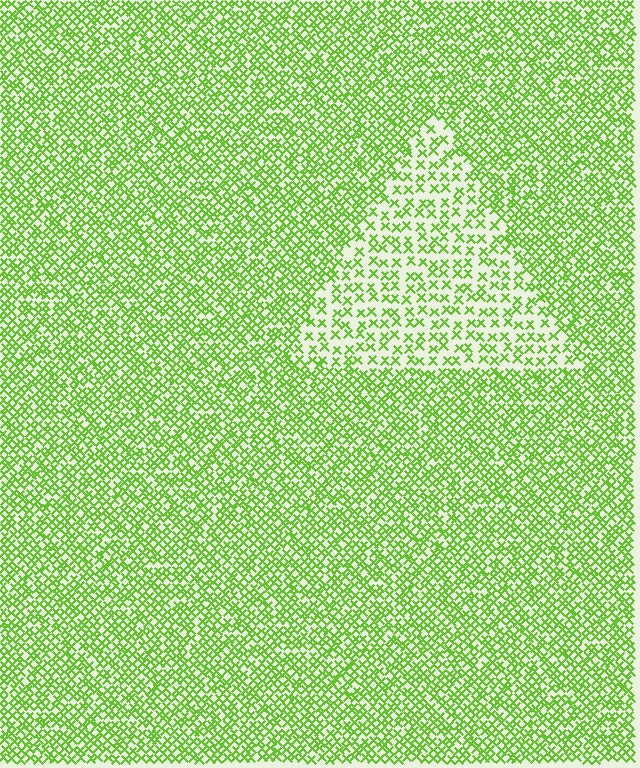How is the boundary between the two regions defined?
The boundary is defined by a change in element density (approximately 2.0x ratio). All elements are the same color, size, and shape.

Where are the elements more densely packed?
The elements are more densely packed outside the triangle boundary.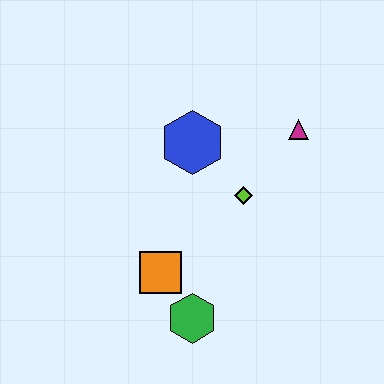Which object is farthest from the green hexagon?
The magenta triangle is farthest from the green hexagon.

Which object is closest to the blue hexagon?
The lime diamond is closest to the blue hexagon.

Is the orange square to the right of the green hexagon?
No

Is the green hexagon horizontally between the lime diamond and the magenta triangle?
No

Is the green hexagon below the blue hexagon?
Yes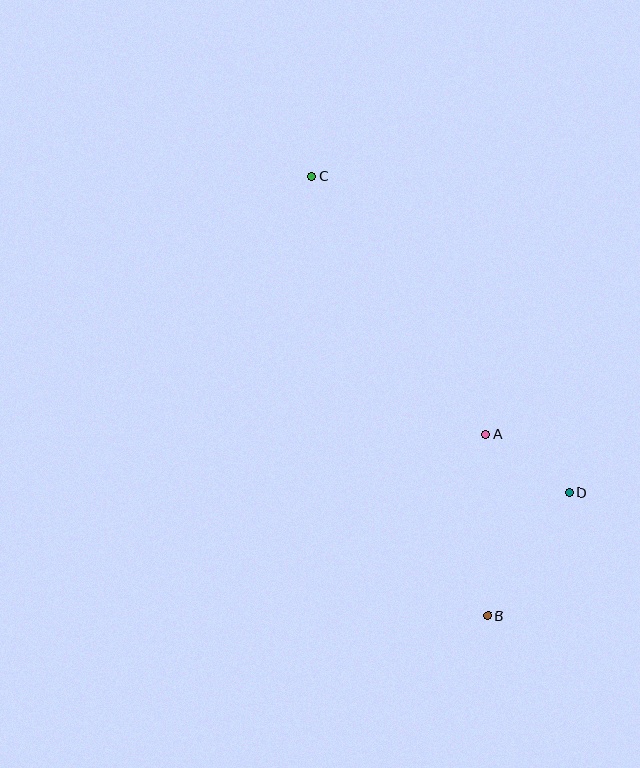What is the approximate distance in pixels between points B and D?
The distance between B and D is approximately 148 pixels.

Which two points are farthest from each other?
Points B and C are farthest from each other.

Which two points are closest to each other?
Points A and D are closest to each other.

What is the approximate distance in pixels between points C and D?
The distance between C and D is approximately 408 pixels.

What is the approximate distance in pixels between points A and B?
The distance between A and B is approximately 182 pixels.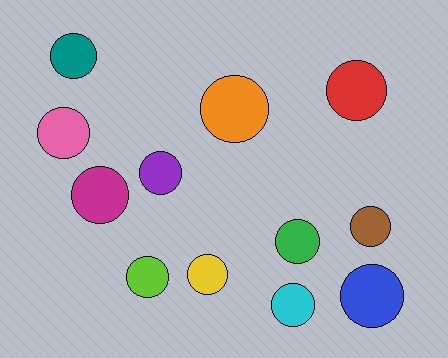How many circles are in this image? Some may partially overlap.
There are 12 circles.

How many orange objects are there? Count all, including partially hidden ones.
There is 1 orange object.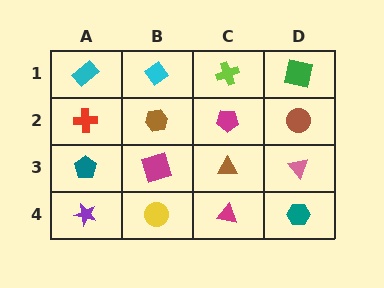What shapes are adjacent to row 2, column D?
A green square (row 1, column D), a pink triangle (row 3, column D), a magenta pentagon (row 2, column C).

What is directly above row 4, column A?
A teal pentagon.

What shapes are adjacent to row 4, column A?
A teal pentagon (row 3, column A), a yellow circle (row 4, column B).